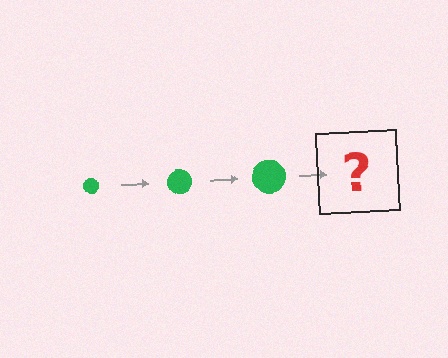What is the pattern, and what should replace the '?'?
The pattern is that the circle gets progressively larger each step. The '?' should be a green circle, larger than the previous one.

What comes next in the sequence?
The next element should be a green circle, larger than the previous one.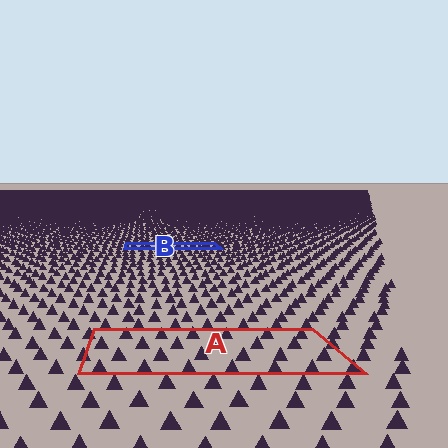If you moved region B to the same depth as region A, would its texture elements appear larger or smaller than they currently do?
They would appear larger. At a closer depth, the same texture elements are projected at a bigger on-screen size.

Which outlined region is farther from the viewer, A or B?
Region B is farther from the viewer — the texture elements inside it appear smaller and more densely packed.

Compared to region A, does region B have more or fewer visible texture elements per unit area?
Region B has more texture elements per unit area — they are packed more densely because it is farther away.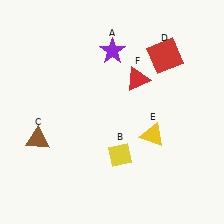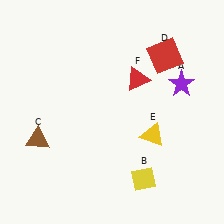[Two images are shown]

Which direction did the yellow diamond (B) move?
The yellow diamond (B) moved down.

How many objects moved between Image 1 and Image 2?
2 objects moved between the two images.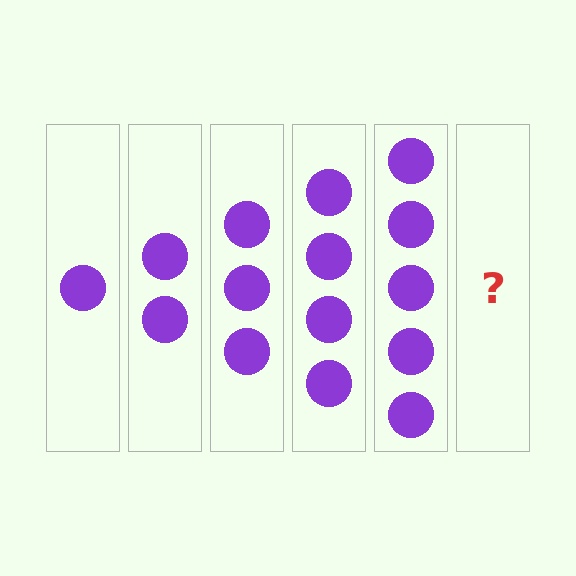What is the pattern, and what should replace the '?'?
The pattern is that each step adds one more circle. The '?' should be 6 circles.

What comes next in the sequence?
The next element should be 6 circles.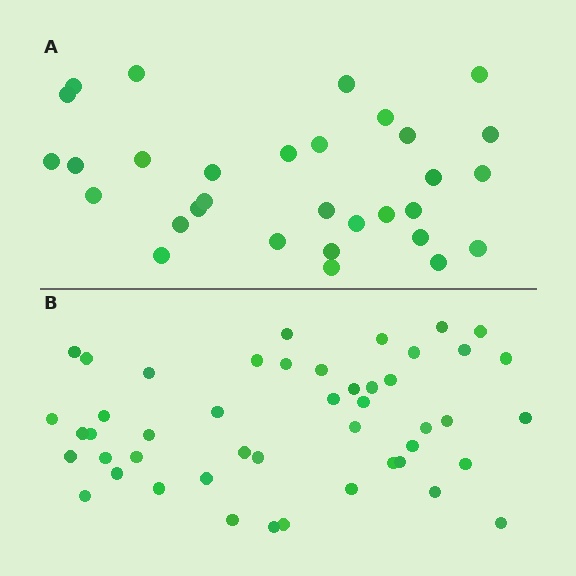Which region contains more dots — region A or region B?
Region B (the bottom region) has more dots.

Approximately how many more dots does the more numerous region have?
Region B has approximately 15 more dots than region A.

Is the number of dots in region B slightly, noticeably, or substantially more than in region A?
Region B has substantially more. The ratio is roughly 1.5 to 1.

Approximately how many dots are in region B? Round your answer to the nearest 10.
About 50 dots. (The exact count is 47, which rounds to 50.)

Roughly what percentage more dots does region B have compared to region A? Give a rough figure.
About 50% more.